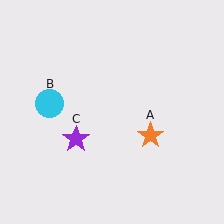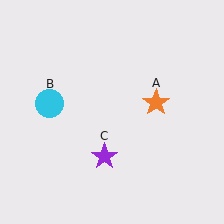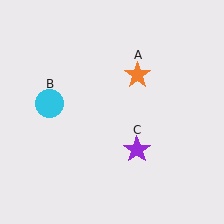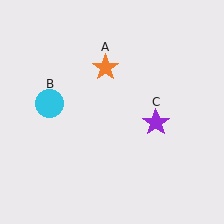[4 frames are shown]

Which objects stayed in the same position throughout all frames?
Cyan circle (object B) remained stationary.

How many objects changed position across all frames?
2 objects changed position: orange star (object A), purple star (object C).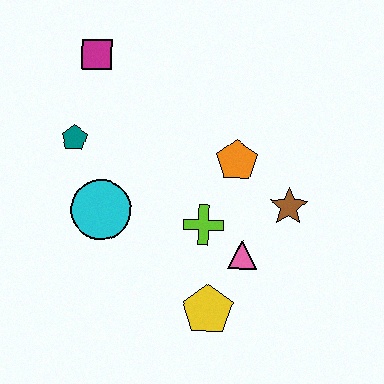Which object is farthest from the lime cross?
The magenta square is farthest from the lime cross.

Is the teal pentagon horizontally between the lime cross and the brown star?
No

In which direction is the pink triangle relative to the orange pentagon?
The pink triangle is below the orange pentagon.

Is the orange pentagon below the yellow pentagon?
No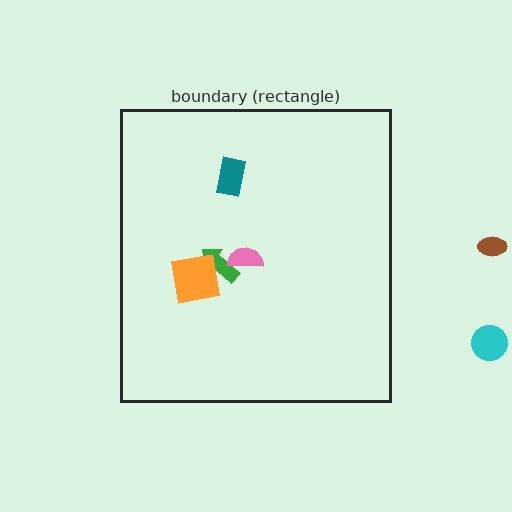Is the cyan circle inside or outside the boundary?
Outside.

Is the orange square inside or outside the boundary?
Inside.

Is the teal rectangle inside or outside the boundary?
Inside.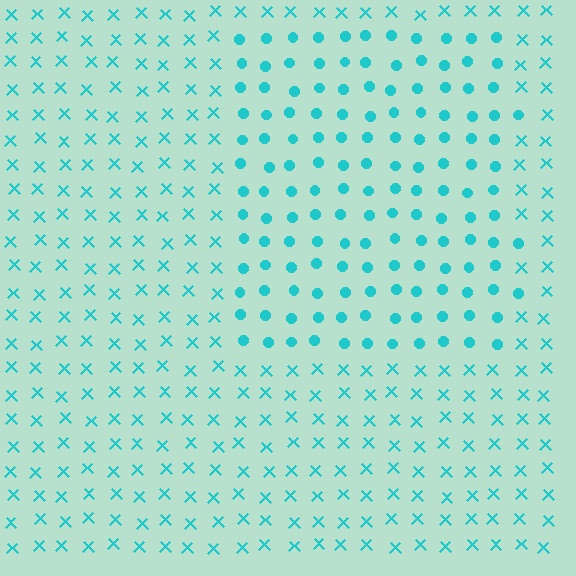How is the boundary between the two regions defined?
The boundary is defined by a change in element shape: circles inside vs. X marks outside. All elements share the same color and spacing.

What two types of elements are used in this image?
The image uses circles inside the rectangle region and X marks outside it.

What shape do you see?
I see a rectangle.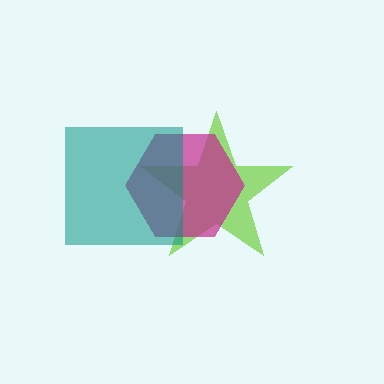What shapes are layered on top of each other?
The layered shapes are: a lime star, a magenta hexagon, a teal square.